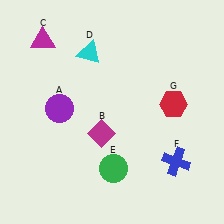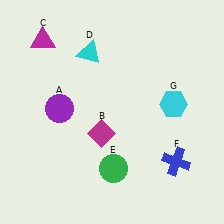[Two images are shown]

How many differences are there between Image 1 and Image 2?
There is 1 difference between the two images.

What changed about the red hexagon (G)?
In Image 1, G is red. In Image 2, it changed to cyan.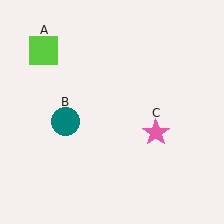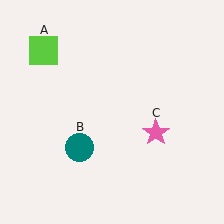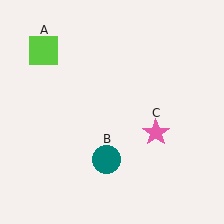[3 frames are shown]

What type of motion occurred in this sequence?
The teal circle (object B) rotated counterclockwise around the center of the scene.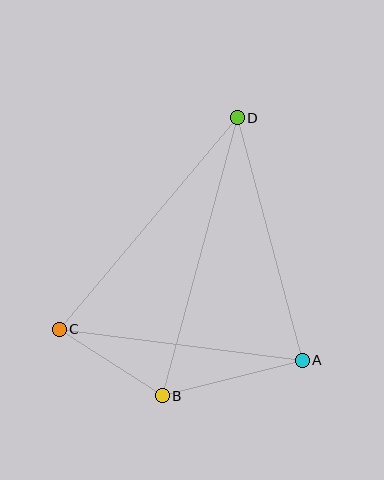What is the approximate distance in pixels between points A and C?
The distance between A and C is approximately 245 pixels.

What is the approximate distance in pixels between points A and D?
The distance between A and D is approximately 252 pixels.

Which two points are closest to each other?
Points B and C are closest to each other.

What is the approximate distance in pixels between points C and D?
The distance between C and D is approximately 277 pixels.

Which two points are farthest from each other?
Points B and D are farthest from each other.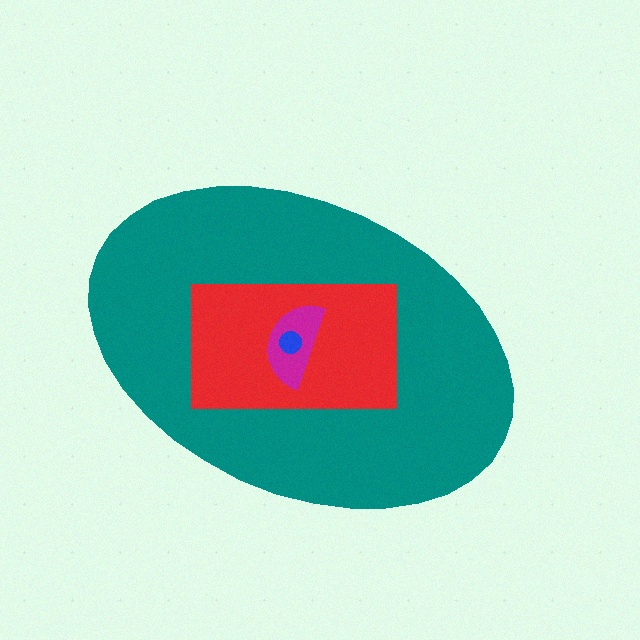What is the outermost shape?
The teal ellipse.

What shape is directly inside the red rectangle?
The magenta semicircle.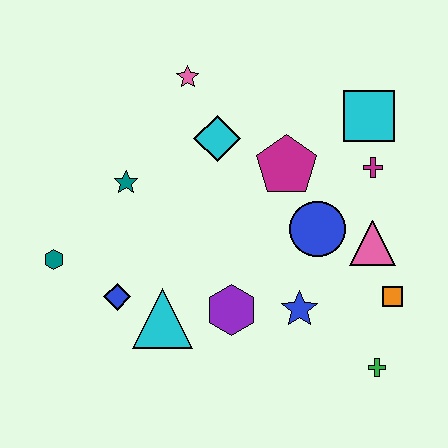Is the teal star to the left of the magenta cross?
Yes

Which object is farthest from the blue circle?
The teal hexagon is farthest from the blue circle.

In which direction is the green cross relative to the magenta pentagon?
The green cross is below the magenta pentagon.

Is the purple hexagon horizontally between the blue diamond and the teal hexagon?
No